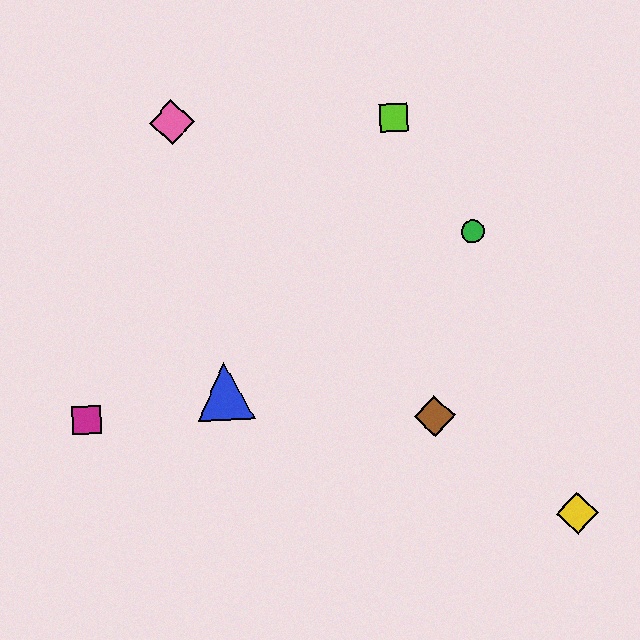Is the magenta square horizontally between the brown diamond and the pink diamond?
No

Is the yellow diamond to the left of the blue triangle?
No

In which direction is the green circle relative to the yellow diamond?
The green circle is above the yellow diamond.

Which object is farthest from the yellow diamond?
The pink diamond is farthest from the yellow diamond.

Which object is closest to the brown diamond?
The yellow diamond is closest to the brown diamond.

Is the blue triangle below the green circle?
Yes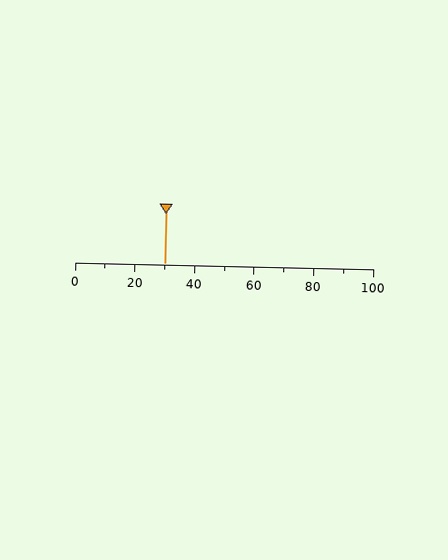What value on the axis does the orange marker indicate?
The marker indicates approximately 30.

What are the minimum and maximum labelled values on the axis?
The axis runs from 0 to 100.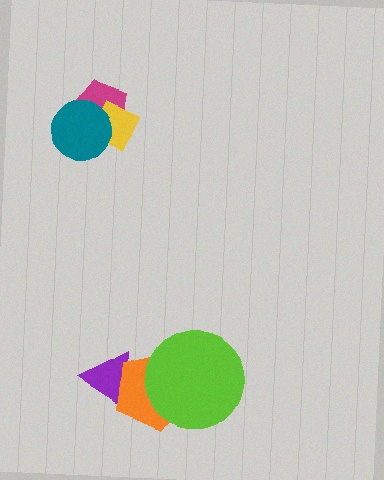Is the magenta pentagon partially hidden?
Yes, it is partially covered by another shape.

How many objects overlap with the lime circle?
1 object overlaps with the lime circle.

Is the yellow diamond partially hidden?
Yes, it is partially covered by another shape.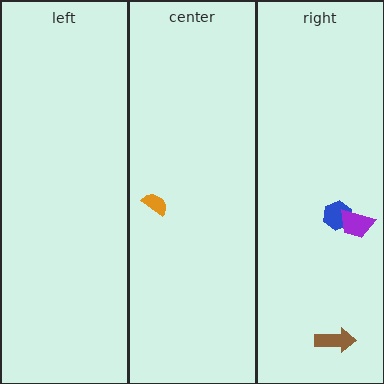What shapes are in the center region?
The orange semicircle.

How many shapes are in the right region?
3.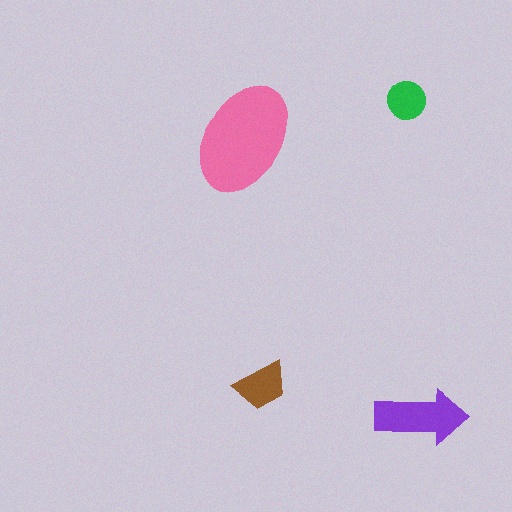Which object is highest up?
The green circle is topmost.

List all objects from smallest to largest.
The green circle, the brown trapezoid, the purple arrow, the pink ellipse.